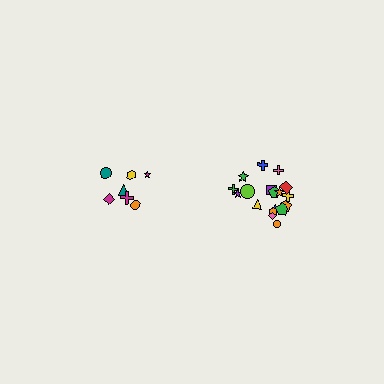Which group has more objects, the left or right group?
The right group.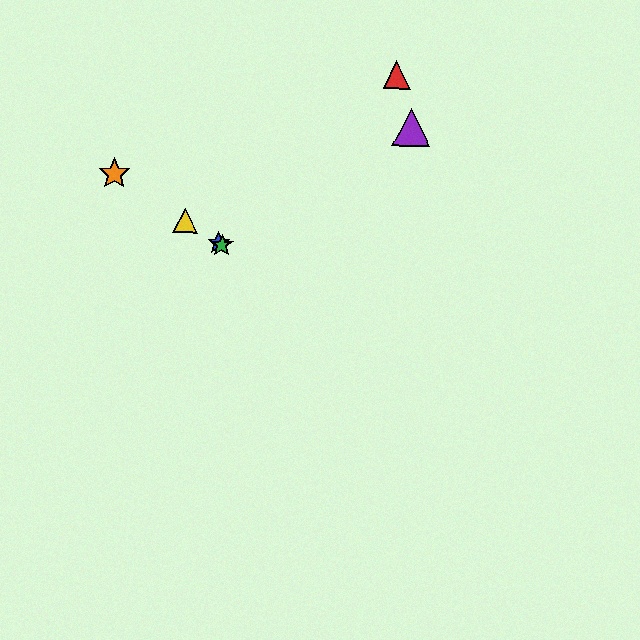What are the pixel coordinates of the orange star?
The orange star is at (114, 174).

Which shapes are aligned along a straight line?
The blue star, the green star, the yellow triangle, the orange star are aligned along a straight line.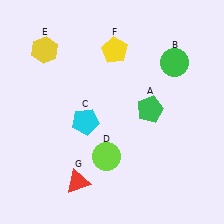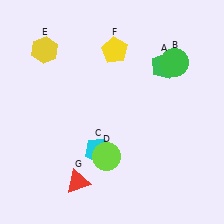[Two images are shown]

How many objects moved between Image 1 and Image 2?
2 objects moved between the two images.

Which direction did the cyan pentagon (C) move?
The cyan pentagon (C) moved down.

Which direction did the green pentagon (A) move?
The green pentagon (A) moved up.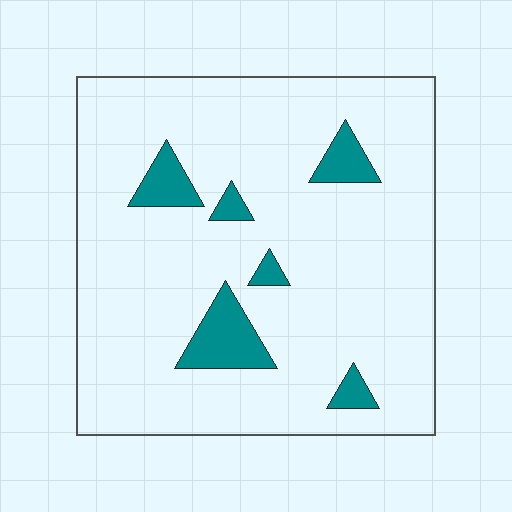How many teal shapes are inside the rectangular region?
6.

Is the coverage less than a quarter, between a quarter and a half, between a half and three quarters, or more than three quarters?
Less than a quarter.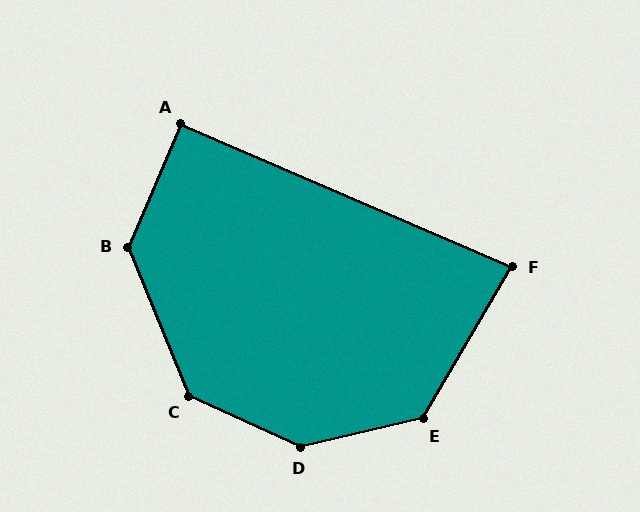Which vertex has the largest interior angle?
D, at approximately 142 degrees.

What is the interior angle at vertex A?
Approximately 90 degrees (approximately right).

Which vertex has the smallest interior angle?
F, at approximately 83 degrees.